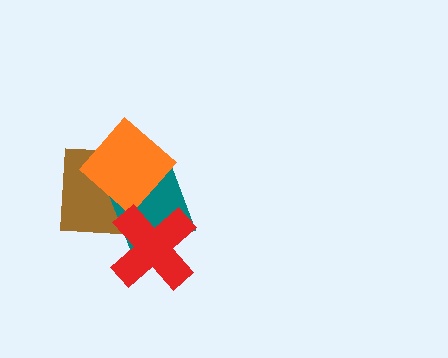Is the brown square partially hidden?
Yes, it is partially covered by another shape.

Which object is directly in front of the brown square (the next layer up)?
The teal diamond is directly in front of the brown square.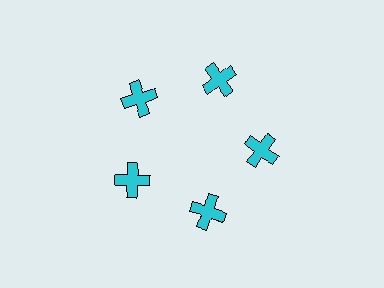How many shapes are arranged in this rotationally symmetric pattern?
There are 5 shapes, arranged in 5 groups of 1.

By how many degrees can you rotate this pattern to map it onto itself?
The pattern maps onto itself every 72 degrees of rotation.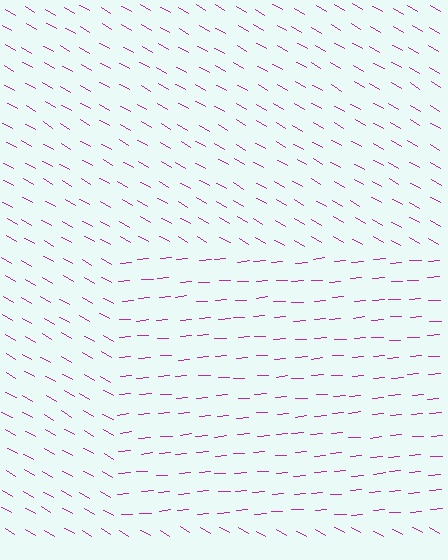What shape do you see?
I see a rectangle.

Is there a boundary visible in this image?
Yes, there is a texture boundary formed by a change in line orientation.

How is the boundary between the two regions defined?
The boundary is defined purely by a change in line orientation (approximately 34 degrees difference). All lines are the same color and thickness.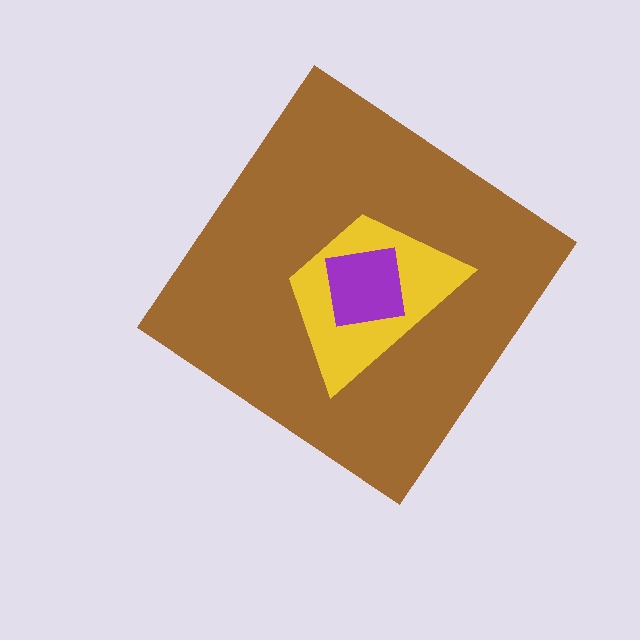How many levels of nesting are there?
3.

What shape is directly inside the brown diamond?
The yellow trapezoid.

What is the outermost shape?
The brown diamond.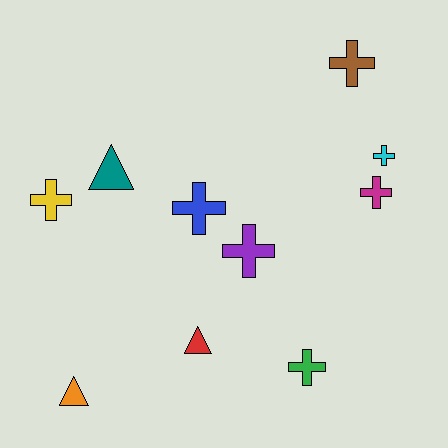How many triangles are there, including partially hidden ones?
There are 3 triangles.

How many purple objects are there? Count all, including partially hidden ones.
There is 1 purple object.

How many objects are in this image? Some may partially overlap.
There are 10 objects.